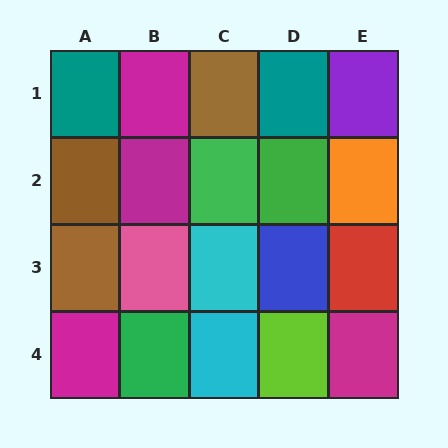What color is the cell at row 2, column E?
Orange.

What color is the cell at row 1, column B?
Magenta.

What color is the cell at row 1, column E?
Purple.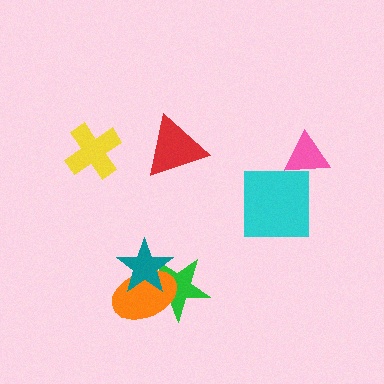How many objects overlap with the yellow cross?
0 objects overlap with the yellow cross.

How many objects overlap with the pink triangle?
0 objects overlap with the pink triangle.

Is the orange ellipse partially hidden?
Yes, it is partially covered by another shape.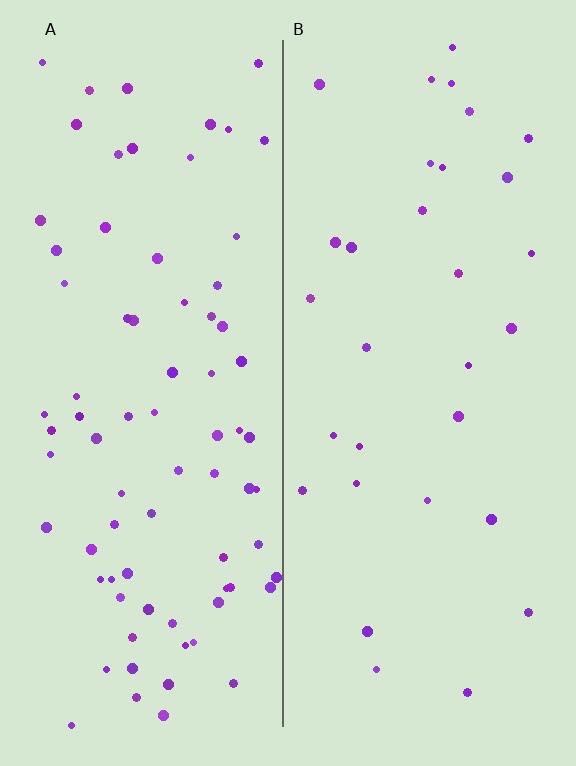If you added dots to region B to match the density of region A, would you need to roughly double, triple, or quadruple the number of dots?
Approximately double.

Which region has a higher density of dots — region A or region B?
A (the left).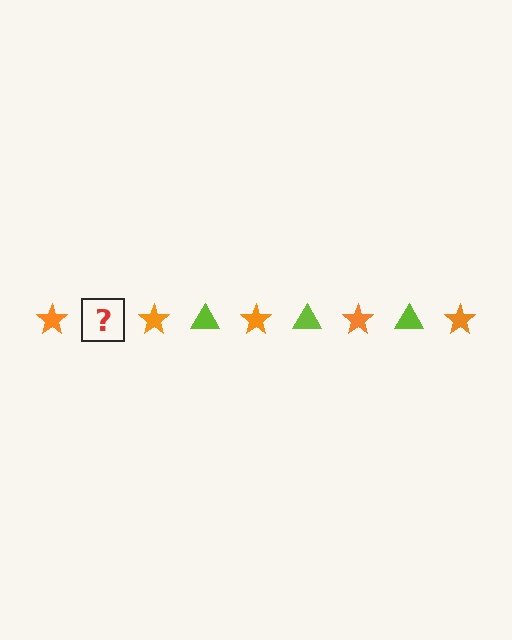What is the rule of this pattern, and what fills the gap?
The rule is that the pattern alternates between orange star and lime triangle. The gap should be filled with a lime triangle.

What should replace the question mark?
The question mark should be replaced with a lime triangle.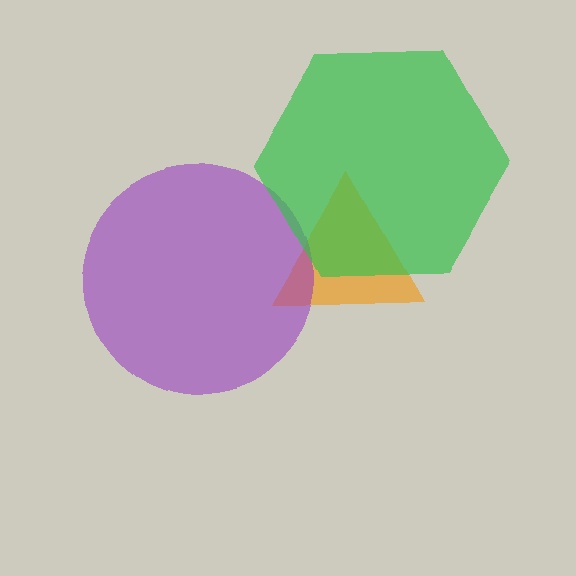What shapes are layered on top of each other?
The layered shapes are: an orange triangle, a purple circle, a green hexagon.